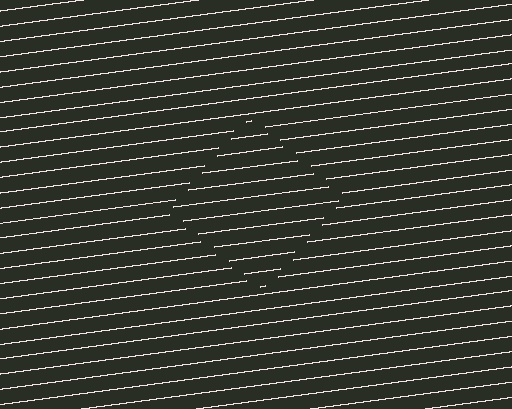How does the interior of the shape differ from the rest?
The interior of the shape contains the same grating, shifted by half a period — the contour is defined by the phase discontinuity where line-ends from the inner and outer gratings abut.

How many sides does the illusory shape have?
4 sides — the line-ends trace a square.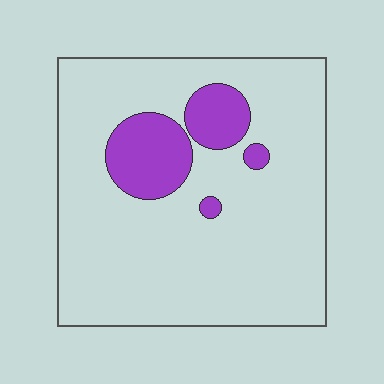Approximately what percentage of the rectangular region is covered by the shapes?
Approximately 15%.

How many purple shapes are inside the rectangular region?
4.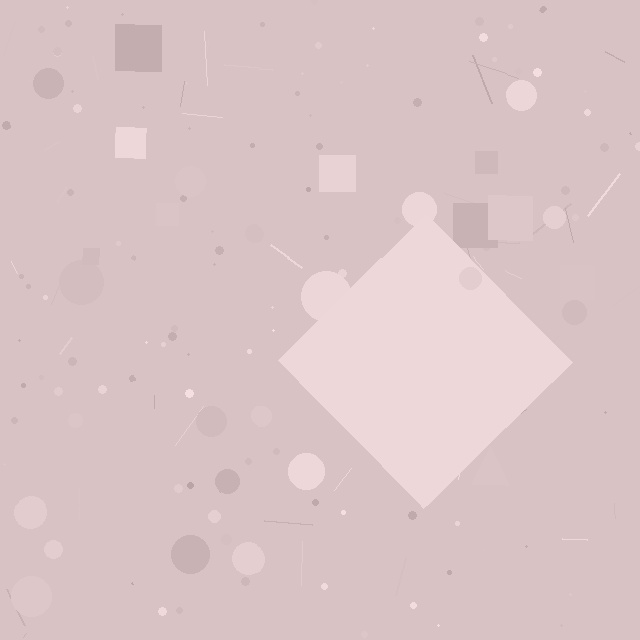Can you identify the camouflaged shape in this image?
The camouflaged shape is a diamond.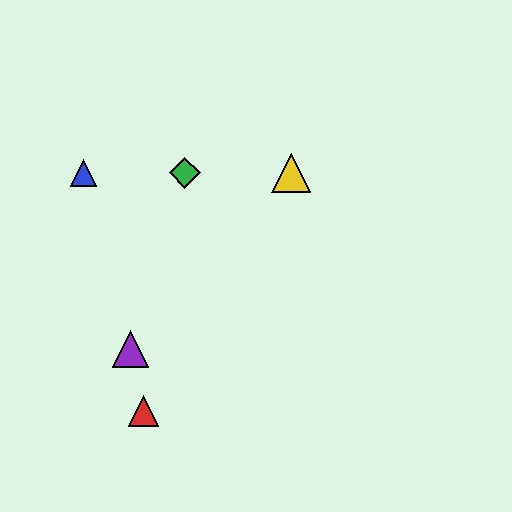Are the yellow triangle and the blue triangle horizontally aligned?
Yes, both are at y≈173.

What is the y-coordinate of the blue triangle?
The blue triangle is at y≈173.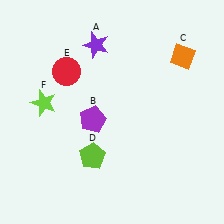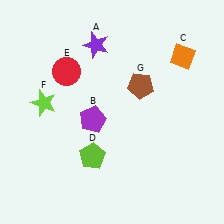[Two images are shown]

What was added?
A brown pentagon (G) was added in Image 2.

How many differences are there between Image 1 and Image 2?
There is 1 difference between the two images.